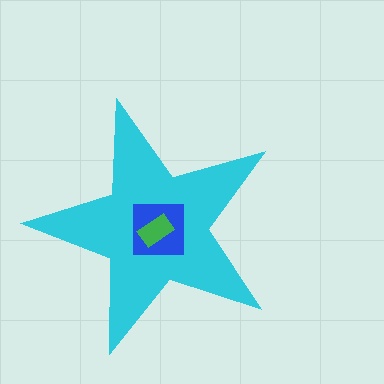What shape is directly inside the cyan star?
The blue square.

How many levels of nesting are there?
3.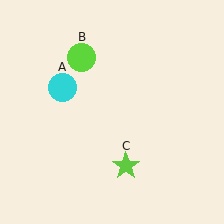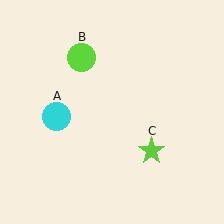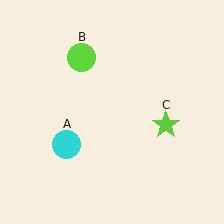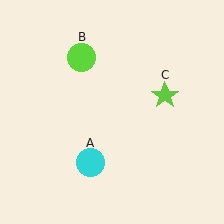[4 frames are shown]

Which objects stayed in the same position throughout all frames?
Lime circle (object B) remained stationary.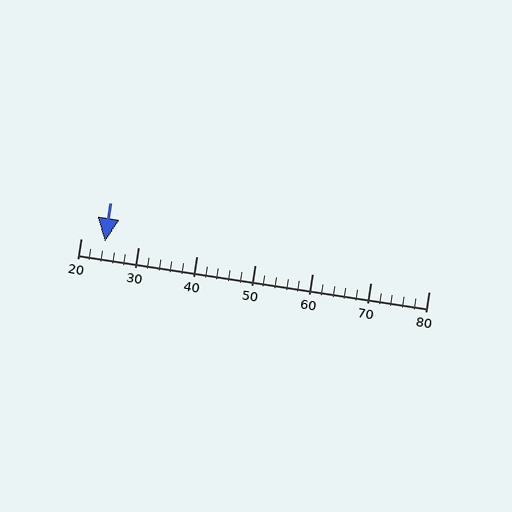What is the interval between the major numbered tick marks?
The major tick marks are spaced 10 units apart.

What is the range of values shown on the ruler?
The ruler shows values from 20 to 80.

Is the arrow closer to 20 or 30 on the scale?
The arrow is closer to 20.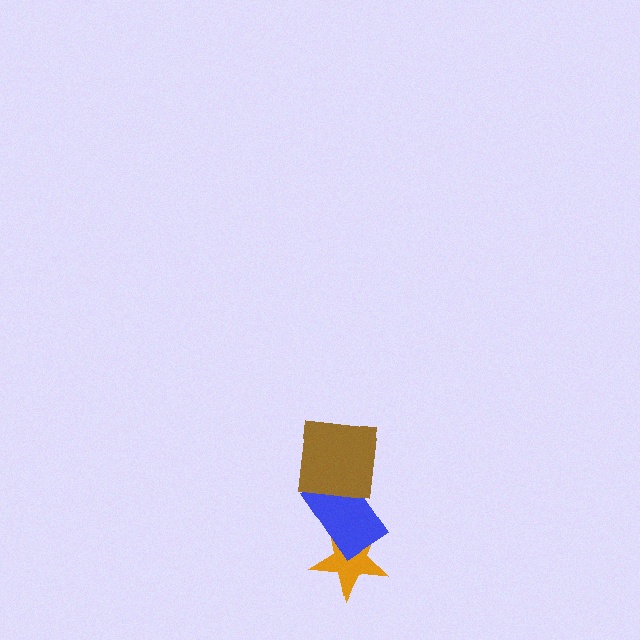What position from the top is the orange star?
The orange star is 3rd from the top.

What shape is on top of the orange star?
The blue rectangle is on top of the orange star.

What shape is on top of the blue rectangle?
The brown square is on top of the blue rectangle.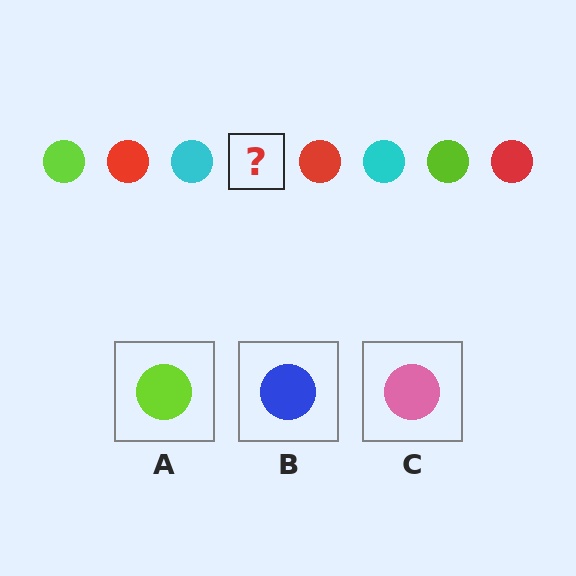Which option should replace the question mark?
Option A.